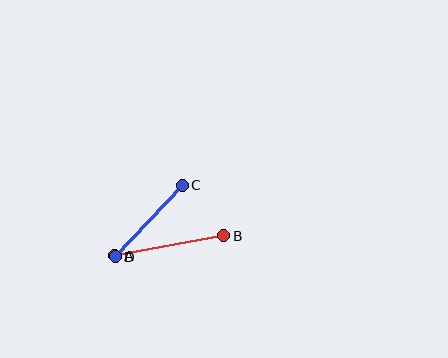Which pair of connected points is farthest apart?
Points A and B are farthest apart.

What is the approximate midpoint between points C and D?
The midpoint is at approximately (149, 221) pixels.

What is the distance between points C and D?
The distance is approximately 98 pixels.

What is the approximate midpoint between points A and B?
The midpoint is at approximately (169, 246) pixels.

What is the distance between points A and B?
The distance is approximately 111 pixels.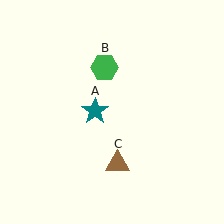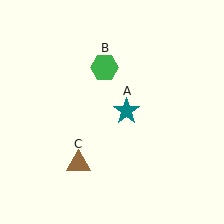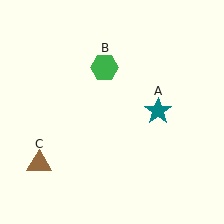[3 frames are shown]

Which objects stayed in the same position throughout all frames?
Green hexagon (object B) remained stationary.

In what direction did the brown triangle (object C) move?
The brown triangle (object C) moved left.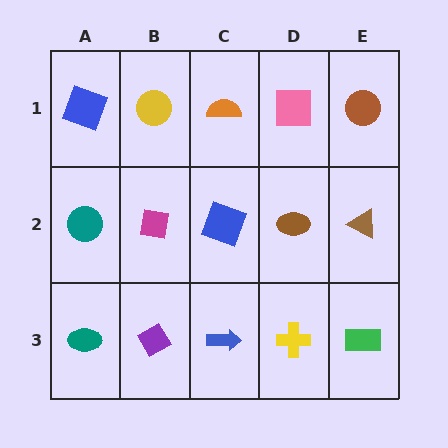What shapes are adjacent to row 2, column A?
A blue square (row 1, column A), a teal ellipse (row 3, column A), a magenta square (row 2, column B).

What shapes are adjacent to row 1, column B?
A magenta square (row 2, column B), a blue square (row 1, column A), an orange semicircle (row 1, column C).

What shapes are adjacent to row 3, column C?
A blue square (row 2, column C), a purple diamond (row 3, column B), a yellow cross (row 3, column D).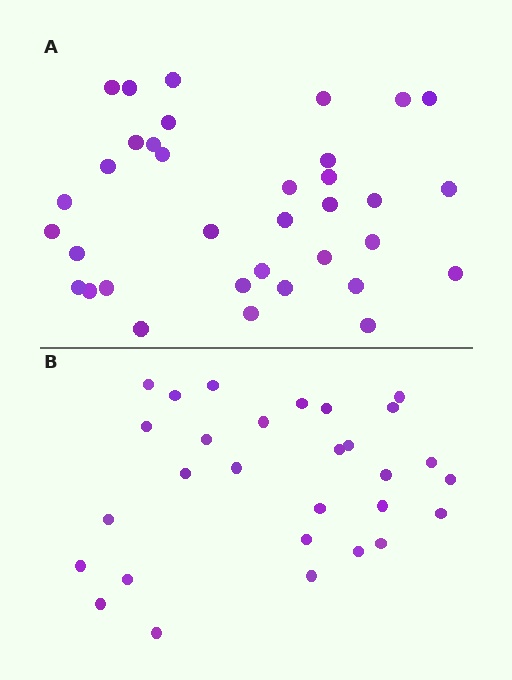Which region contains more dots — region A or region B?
Region A (the top region) has more dots.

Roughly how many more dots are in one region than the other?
Region A has about 6 more dots than region B.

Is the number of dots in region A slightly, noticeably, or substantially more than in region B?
Region A has only slightly more — the two regions are fairly close. The ratio is roughly 1.2 to 1.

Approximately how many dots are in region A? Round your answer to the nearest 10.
About 40 dots. (The exact count is 35, which rounds to 40.)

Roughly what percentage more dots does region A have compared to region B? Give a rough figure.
About 20% more.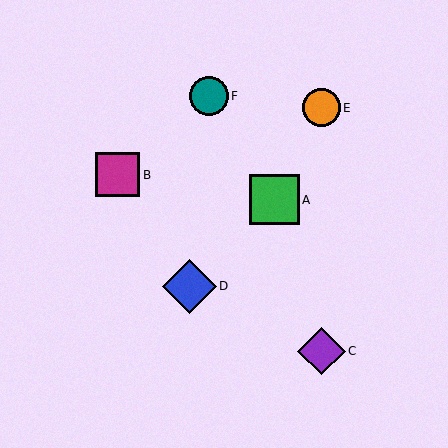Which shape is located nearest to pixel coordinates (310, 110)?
The orange circle (labeled E) at (321, 108) is nearest to that location.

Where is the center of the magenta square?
The center of the magenta square is at (118, 175).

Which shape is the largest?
The blue diamond (labeled D) is the largest.